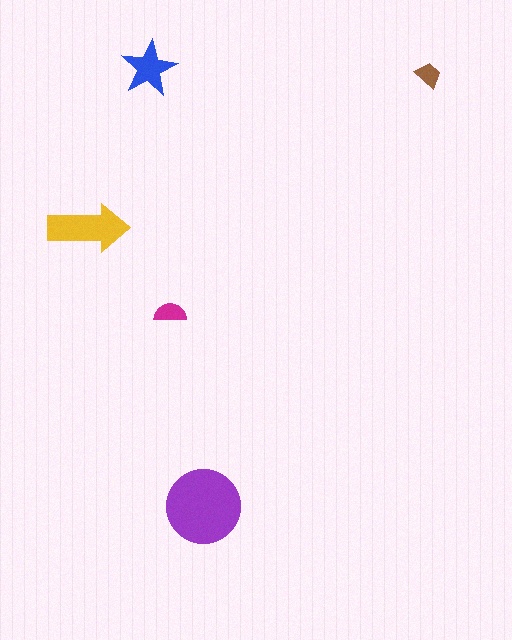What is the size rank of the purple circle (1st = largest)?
1st.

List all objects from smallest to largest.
The brown trapezoid, the magenta semicircle, the blue star, the yellow arrow, the purple circle.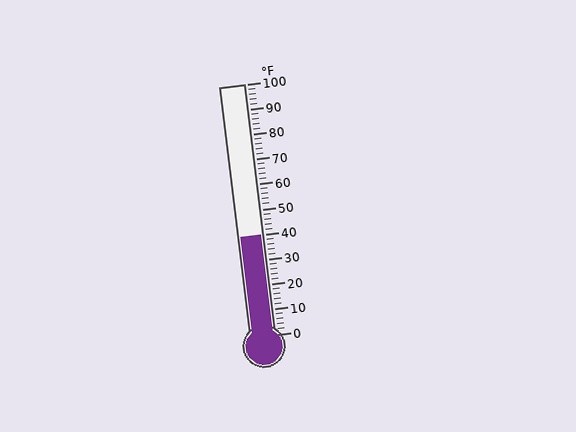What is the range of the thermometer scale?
The thermometer scale ranges from 0°F to 100°F.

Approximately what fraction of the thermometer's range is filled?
The thermometer is filled to approximately 40% of its range.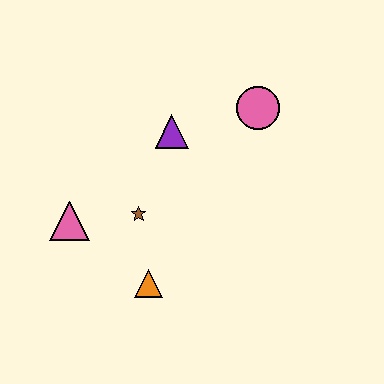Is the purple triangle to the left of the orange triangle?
No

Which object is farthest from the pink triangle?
The pink circle is farthest from the pink triangle.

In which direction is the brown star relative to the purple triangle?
The brown star is below the purple triangle.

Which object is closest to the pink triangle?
The brown star is closest to the pink triangle.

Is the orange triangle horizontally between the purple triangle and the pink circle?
No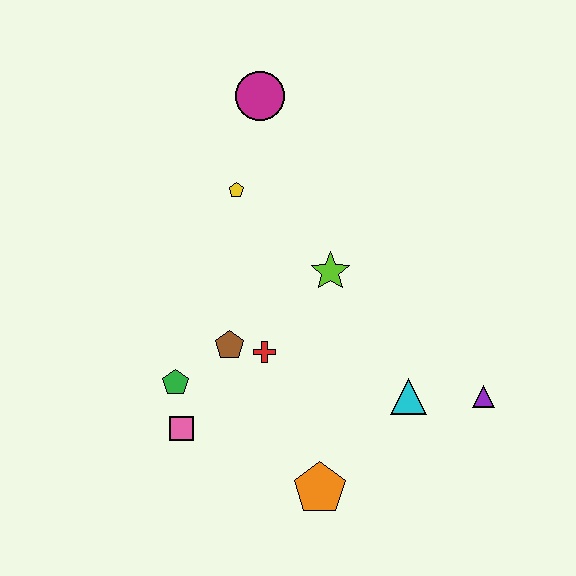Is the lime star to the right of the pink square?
Yes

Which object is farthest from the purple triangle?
The magenta circle is farthest from the purple triangle.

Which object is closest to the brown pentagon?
The red cross is closest to the brown pentagon.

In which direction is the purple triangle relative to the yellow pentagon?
The purple triangle is to the right of the yellow pentagon.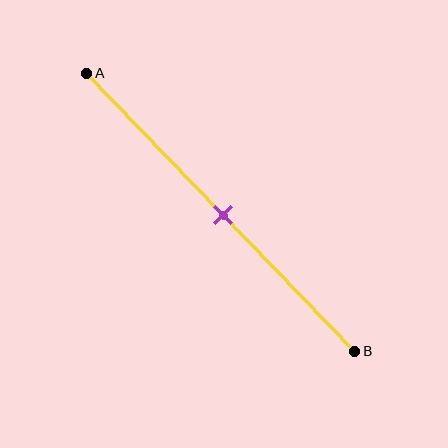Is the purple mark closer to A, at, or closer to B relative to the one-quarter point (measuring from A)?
The purple mark is closer to point B than the one-quarter point of segment AB.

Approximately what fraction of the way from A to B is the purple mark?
The purple mark is approximately 50% of the way from A to B.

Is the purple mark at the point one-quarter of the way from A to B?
No, the mark is at about 50% from A, not at the 25% one-quarter point.